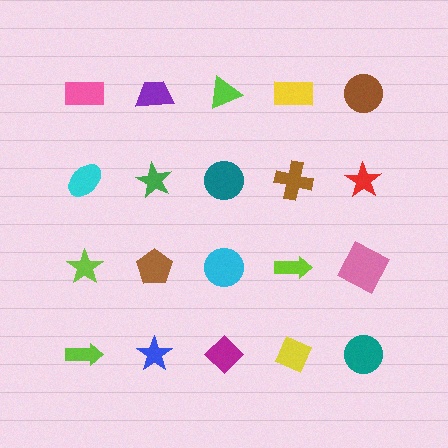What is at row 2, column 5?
A red star.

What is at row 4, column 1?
A lime arrow.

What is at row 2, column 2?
A green star.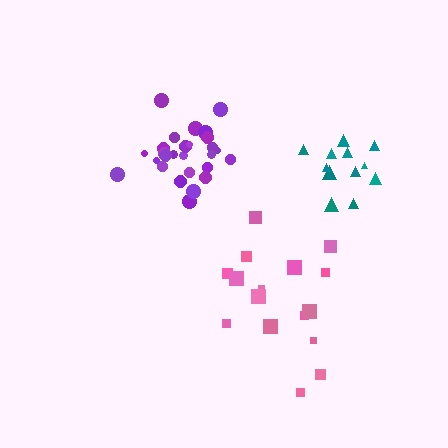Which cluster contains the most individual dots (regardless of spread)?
Purple (27).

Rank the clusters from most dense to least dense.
purple, teal, pink.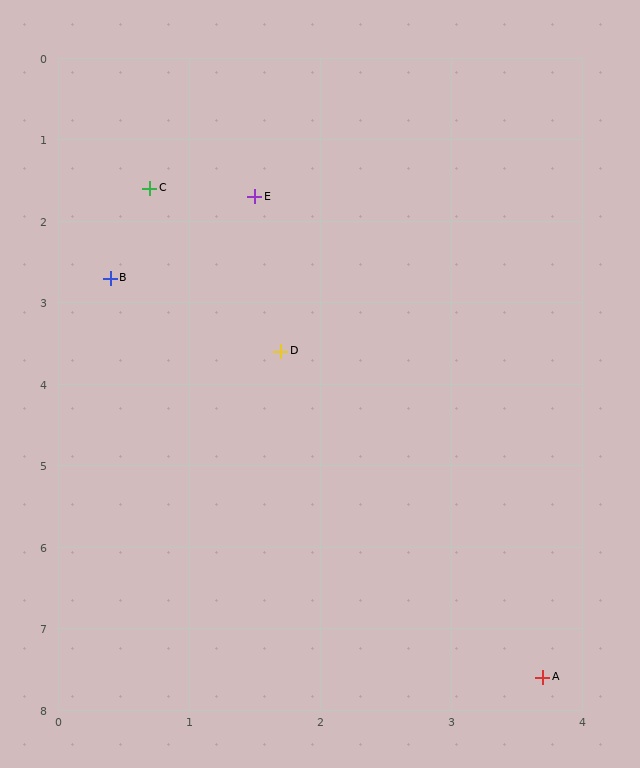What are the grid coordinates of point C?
Point C is at approximately (0.7, 1.6).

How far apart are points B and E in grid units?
Points B and E are about 1.5 grid units apart.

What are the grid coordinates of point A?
Point A is at approximately (3.7, 7.6).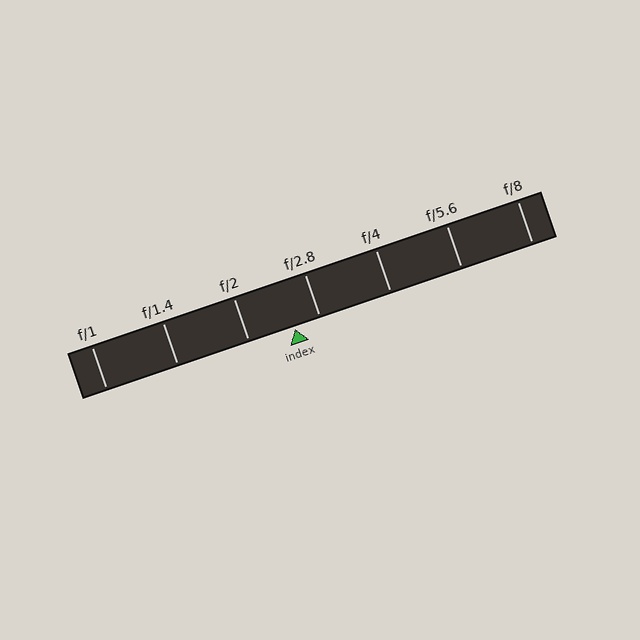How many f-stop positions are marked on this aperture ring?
There are 7 f-stop positions marked.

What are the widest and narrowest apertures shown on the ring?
The widest aperture shown is f/1 and the narrowest is f/8.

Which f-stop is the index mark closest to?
The index mark is closest to f/2.8.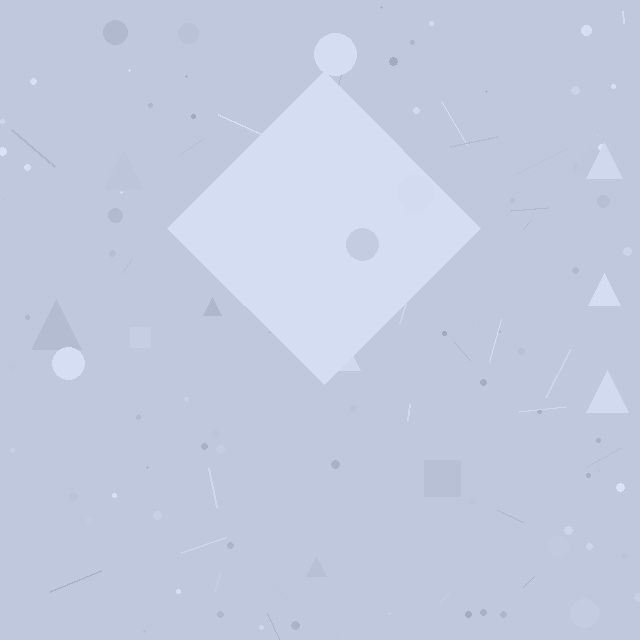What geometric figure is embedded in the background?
A diamond is embedded in the background.